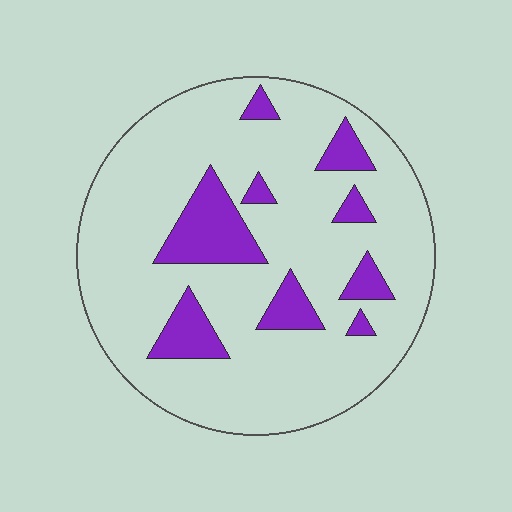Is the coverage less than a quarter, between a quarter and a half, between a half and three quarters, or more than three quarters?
Less than a quarter.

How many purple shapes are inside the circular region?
9.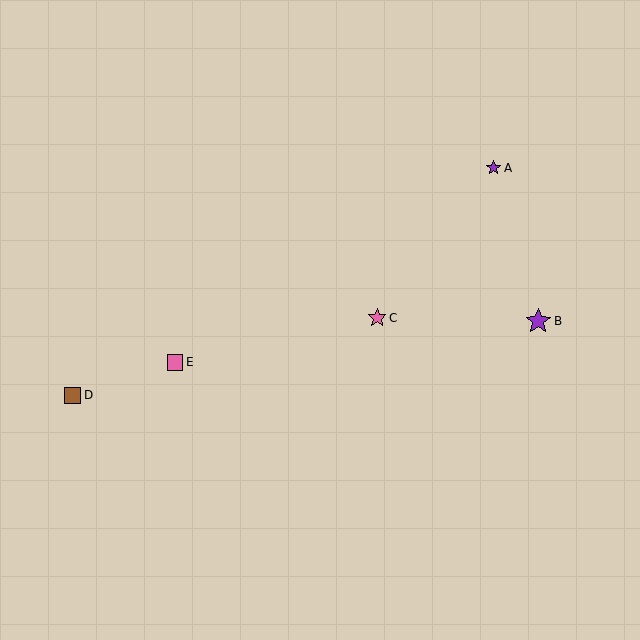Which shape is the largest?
The purple star (labeled B) is the largest.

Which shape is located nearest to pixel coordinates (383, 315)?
The pink star (labeled C) at (377, 318) is nearest to that location.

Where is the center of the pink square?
The center of the pink square is at (175, 362).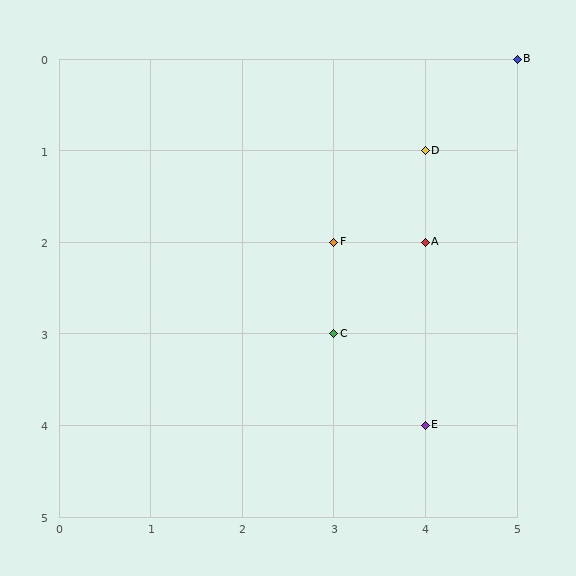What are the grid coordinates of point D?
Point D is at grid coordinates (4, 1).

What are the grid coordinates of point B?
Point B is at grid coordinates (5, 0).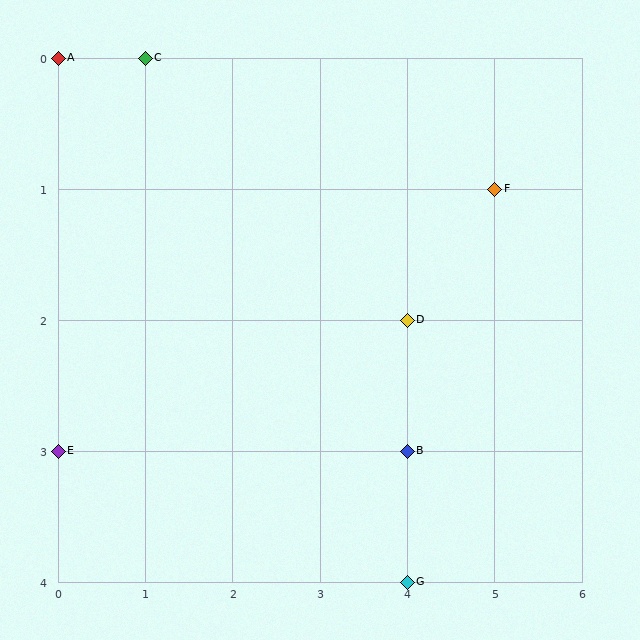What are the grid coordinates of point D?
Point D is at grid coordinates (4, 2).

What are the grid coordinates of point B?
Point B is at grid coordinates (4, 3).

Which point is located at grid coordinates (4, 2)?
Point D is at (4, 2).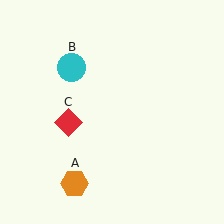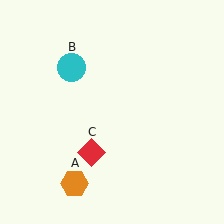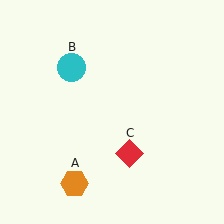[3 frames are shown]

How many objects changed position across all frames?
1 object changed position: red diamond (object C).